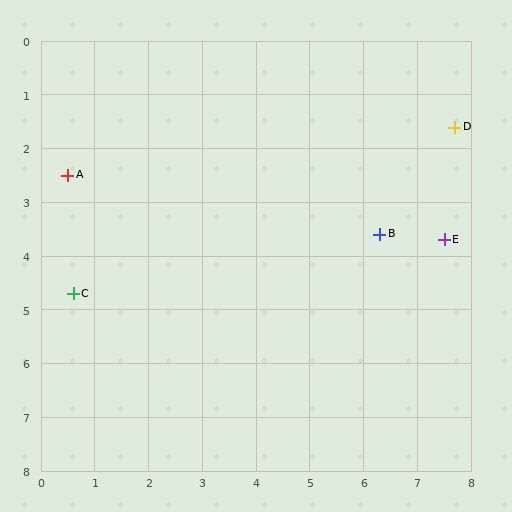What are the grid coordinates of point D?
Point D is at approximately (7.7, 1.6).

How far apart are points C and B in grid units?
Points C and B are about 5.8 grid units apart.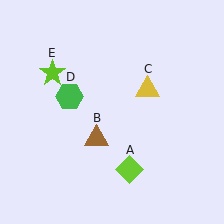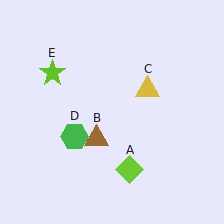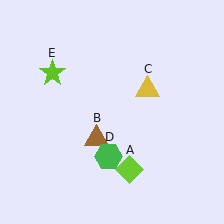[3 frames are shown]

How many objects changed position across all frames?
1 object changed position: green hexagon (object D).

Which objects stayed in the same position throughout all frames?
Lime diamond (object A) and brown triangle (object B) and yellow triangle (object C) and lime star (object E) remained stationary.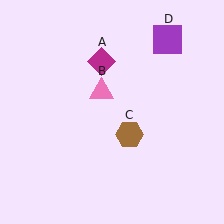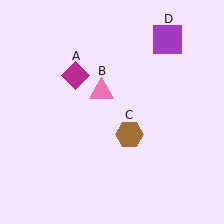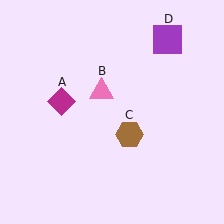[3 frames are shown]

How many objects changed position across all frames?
1 object changed position: magenta diamond (object A).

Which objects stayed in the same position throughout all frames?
Pink triangle (object B) and brown hexagon (object C) and purple square (object D) remained stationary.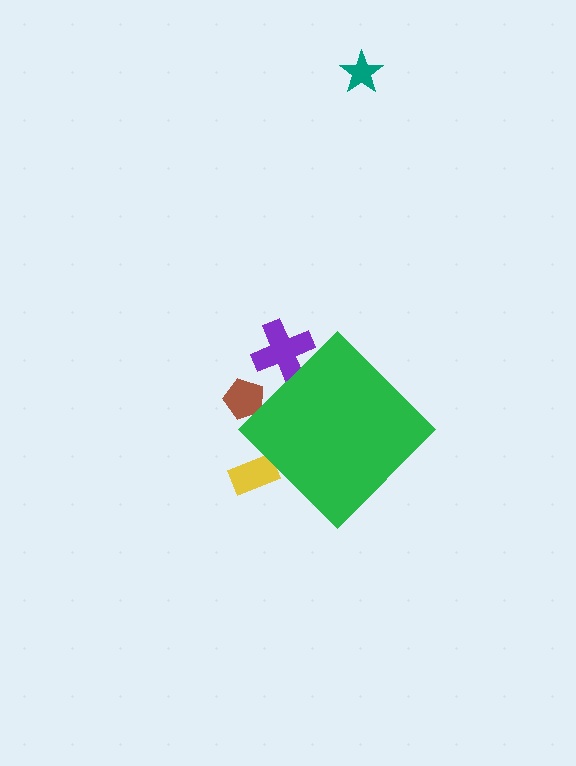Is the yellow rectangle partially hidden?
Yes, the yellow rectangle is partially hidden behind the green diamond.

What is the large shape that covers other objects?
A green diamond.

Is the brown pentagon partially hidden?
Yes, the brown pentagon is partially hidden behind the green diamond.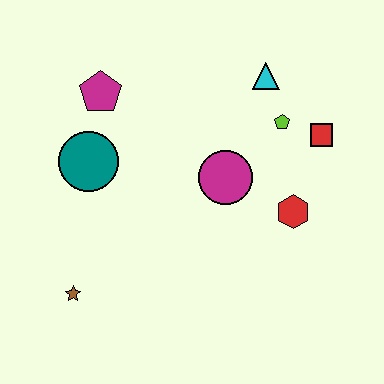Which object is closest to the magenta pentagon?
The teal circle is closest to the magenta pentagon.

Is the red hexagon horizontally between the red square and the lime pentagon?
Yes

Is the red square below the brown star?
No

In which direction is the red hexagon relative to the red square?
The red hexagon is below the red square.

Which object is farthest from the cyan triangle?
The brown star is farthest from the cyan triangle.